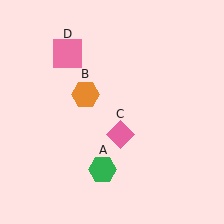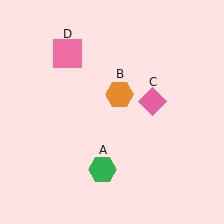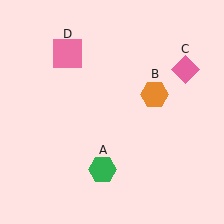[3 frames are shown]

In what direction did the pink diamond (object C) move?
The pink diamond (object C) moved up and to the right.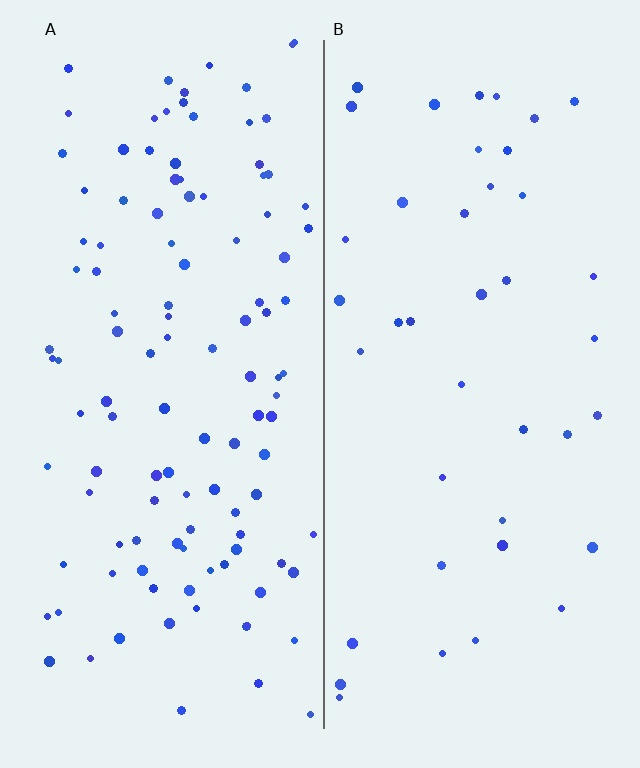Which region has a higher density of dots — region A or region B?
A (the left).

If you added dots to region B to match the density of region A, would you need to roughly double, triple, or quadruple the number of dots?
Approximately triple.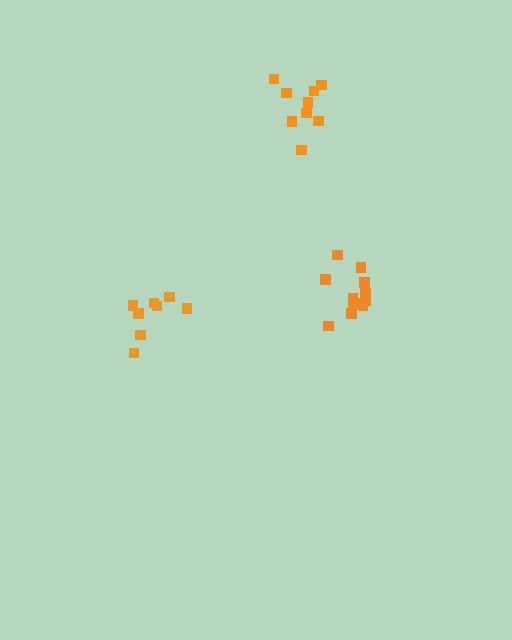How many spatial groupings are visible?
There are 3 spatial groupings.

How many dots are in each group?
Group 1: 9 dots, Group 2: 8 dots, Group 3: 12 dots (29 total).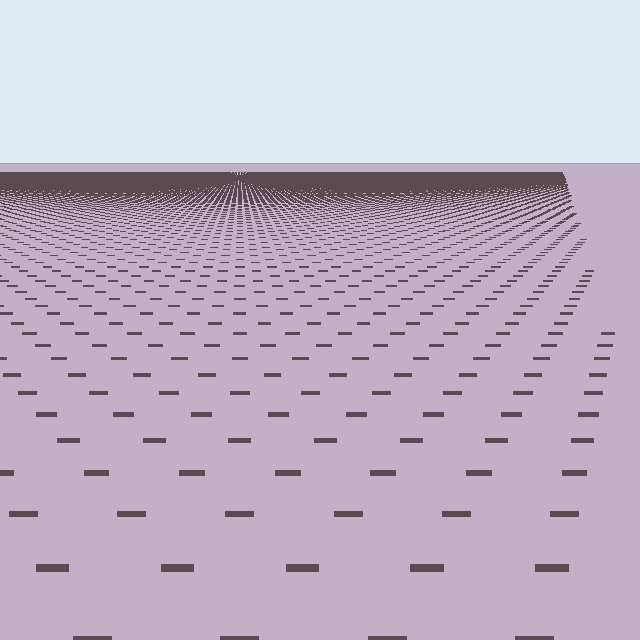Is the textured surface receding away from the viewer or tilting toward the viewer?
The surface is receding away from the viewer. Texture elements get smaller and denser toward the top.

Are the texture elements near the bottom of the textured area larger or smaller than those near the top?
Larger. Near the bottom, elements are closer to the viewer and appear at a bigger on-screen size.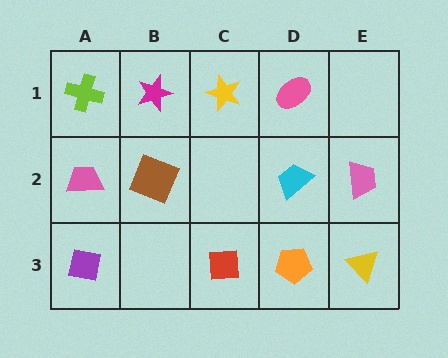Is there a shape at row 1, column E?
No, that cell is empty.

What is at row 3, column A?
A purple square.